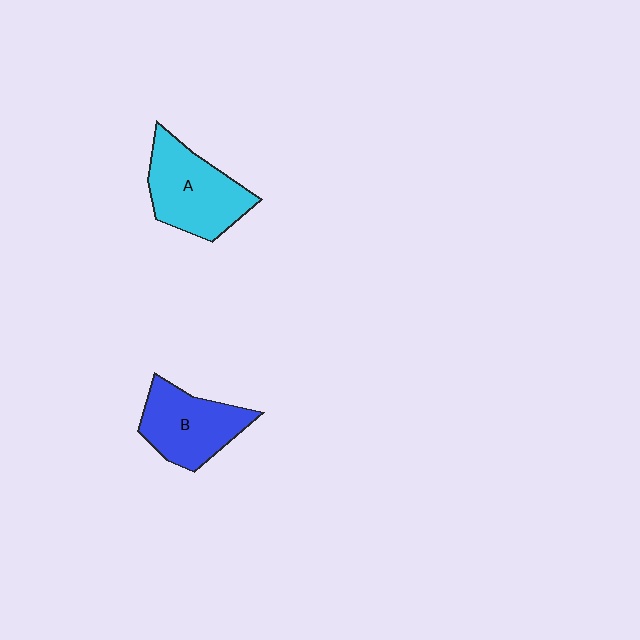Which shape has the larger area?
Shape A (cyan).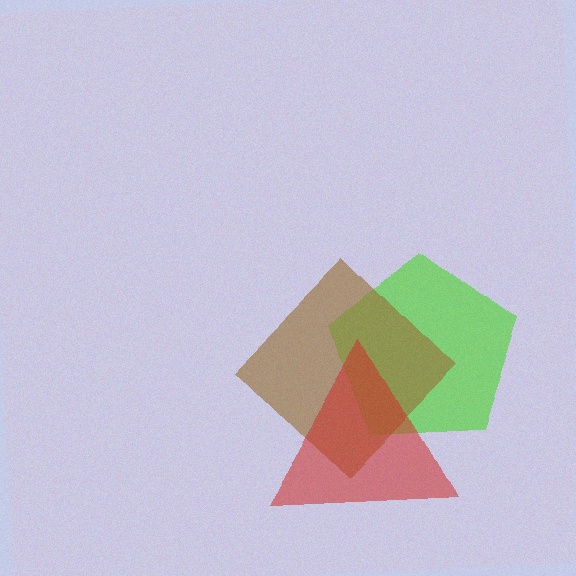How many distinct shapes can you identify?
There are 3 distinct shapes: a lime pentagon, a brown diamond, a red triangle.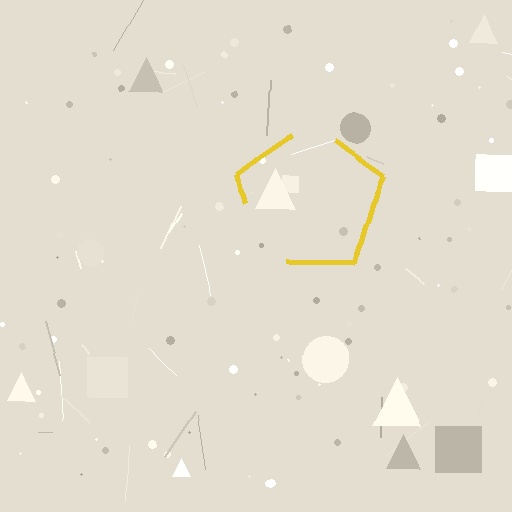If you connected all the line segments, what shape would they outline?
They would outline a pentagon.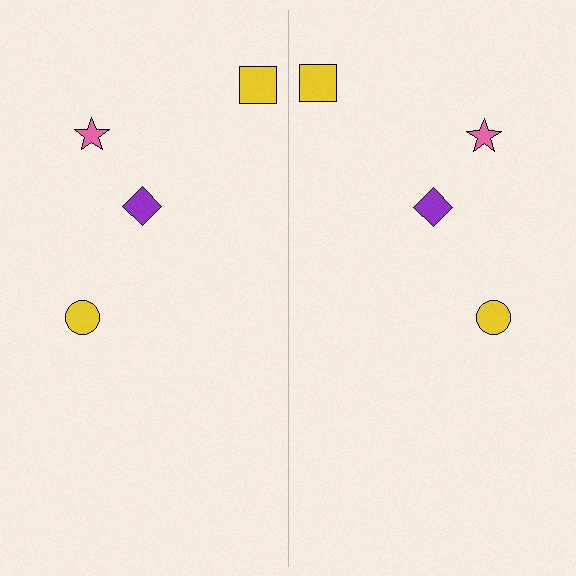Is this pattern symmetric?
Yes, this pattern has bilateral (reflection) symmetry.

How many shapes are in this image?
There are 8 shapes in this image.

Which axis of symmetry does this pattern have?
The pattern has a vertical axis of symmetry running through the center of the image.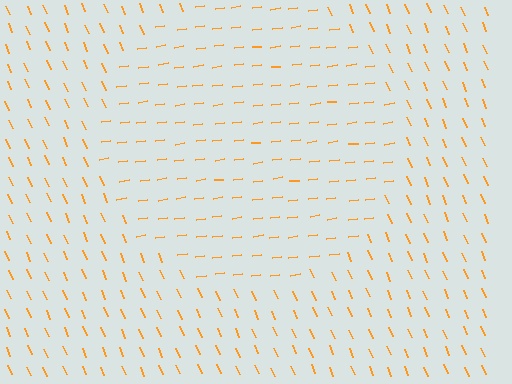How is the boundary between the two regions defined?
The boundary is defined purely by a change in line orientation (approximately 75 degrees difference). All lines are the same color and thickness.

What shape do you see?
I see a circle.